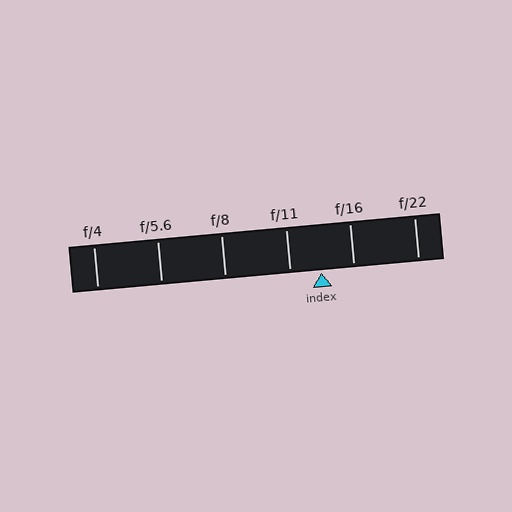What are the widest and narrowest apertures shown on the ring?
The widest aperture shown is f/4 and the narrowest is f/22.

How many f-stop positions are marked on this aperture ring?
There are 6 f-stop positions marked.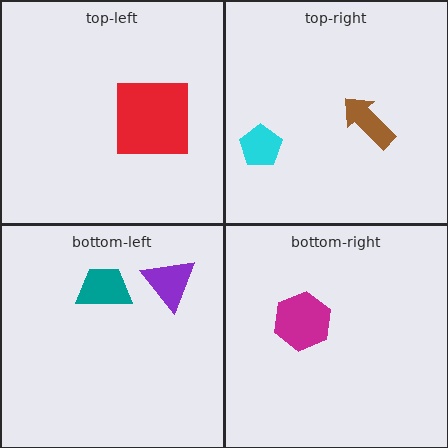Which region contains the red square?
The top-left region.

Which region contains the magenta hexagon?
The bottom-right region.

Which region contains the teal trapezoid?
The bottom-left region.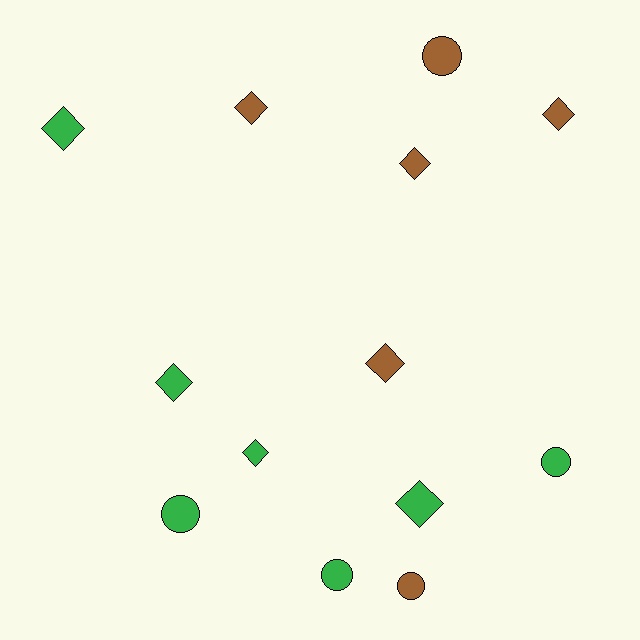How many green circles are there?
There are 3 green circles.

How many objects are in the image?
There are 13 objects.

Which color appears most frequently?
Green, with 7 objects.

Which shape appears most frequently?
Diamond, with 8 objects.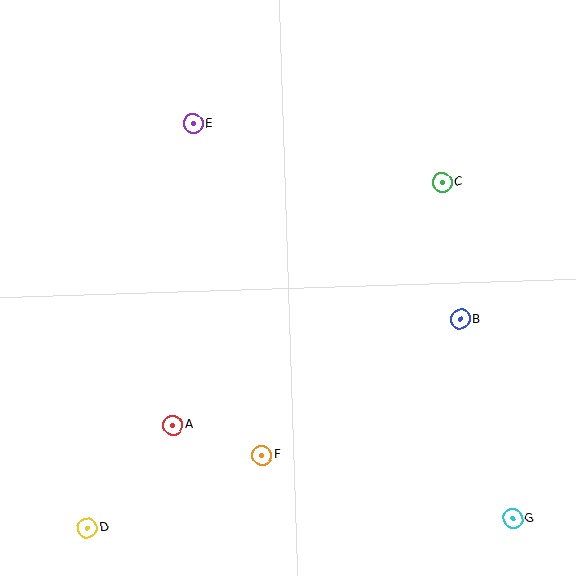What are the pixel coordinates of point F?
Point F is at (262, 455).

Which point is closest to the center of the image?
Point F at (262, 455) is closest to the center.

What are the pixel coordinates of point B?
Point B is at (460, 319).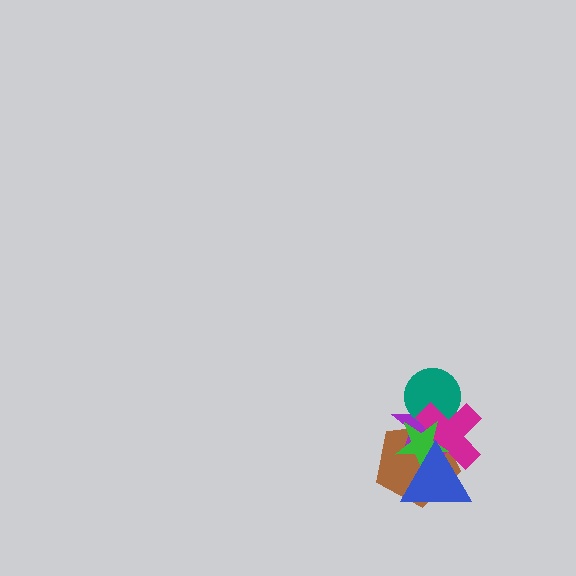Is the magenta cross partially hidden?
Yes, it is partially covered by another shape.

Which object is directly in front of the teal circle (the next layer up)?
The magenta cross is directly in front of the teal circle.